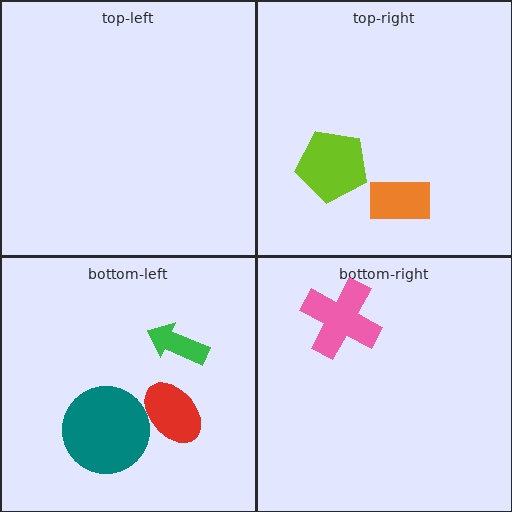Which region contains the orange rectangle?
The top-right region.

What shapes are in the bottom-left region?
The green arrow, the teal circle, the red ellipse.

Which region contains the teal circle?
The bottom-left region.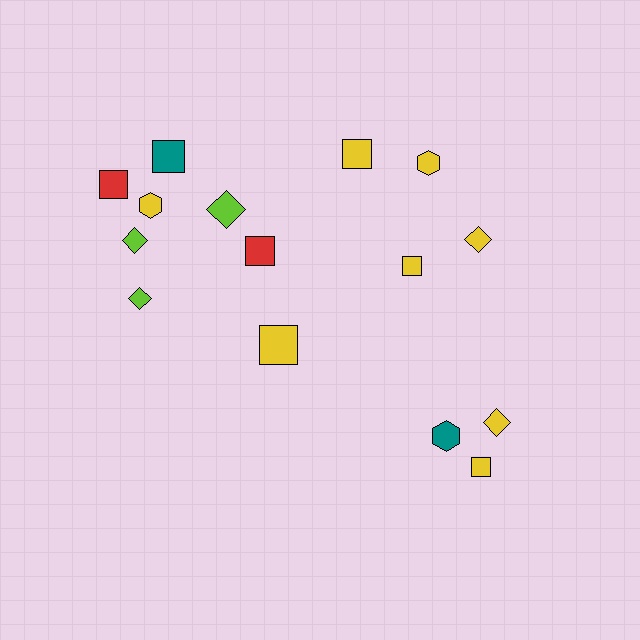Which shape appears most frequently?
Square, with 7 objects.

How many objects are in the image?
There are 15 objects.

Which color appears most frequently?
Yellow, with 8 objects.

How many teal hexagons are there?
There is 1 teal hexagon.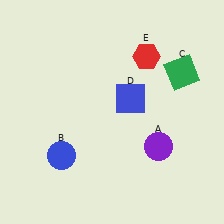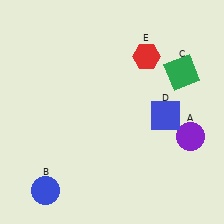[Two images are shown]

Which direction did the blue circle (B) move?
The blue circle (B) moved down.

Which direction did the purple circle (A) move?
The purple circle (A) moved right.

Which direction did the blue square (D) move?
The blue square (D) moved right.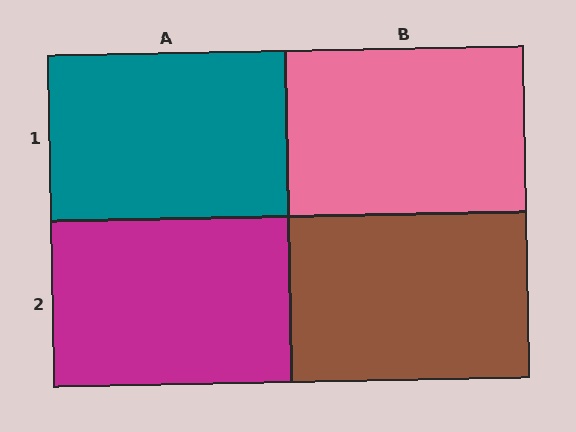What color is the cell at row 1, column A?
Teal.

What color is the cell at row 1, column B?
Pink.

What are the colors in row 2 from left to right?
Magenta, brown.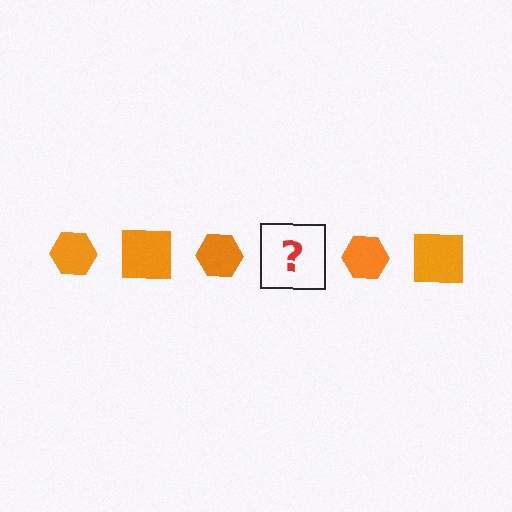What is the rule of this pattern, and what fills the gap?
The rule is that the pattern cycles through hexagon, square shapes in orange. The gap should be filled with an orange square.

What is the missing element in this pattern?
The missing element is an orange square.